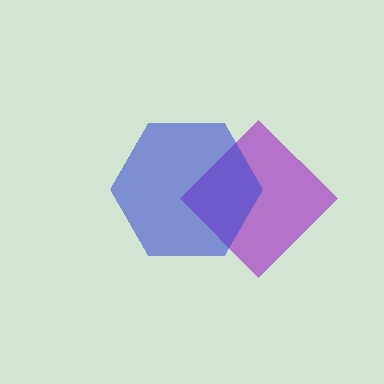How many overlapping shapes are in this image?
There are 2 overlapping shapes in the image.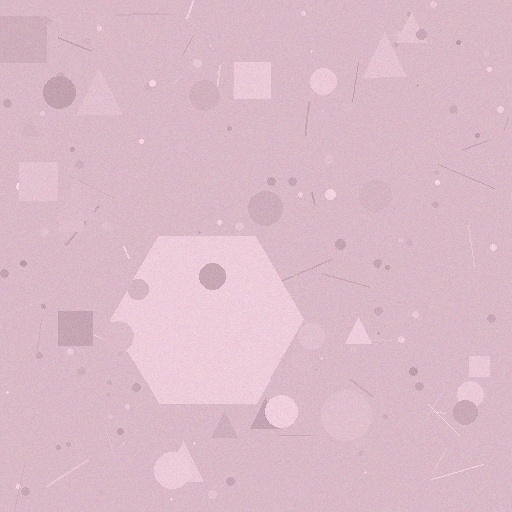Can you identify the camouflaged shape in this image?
The camouflaged shape is a hexagon.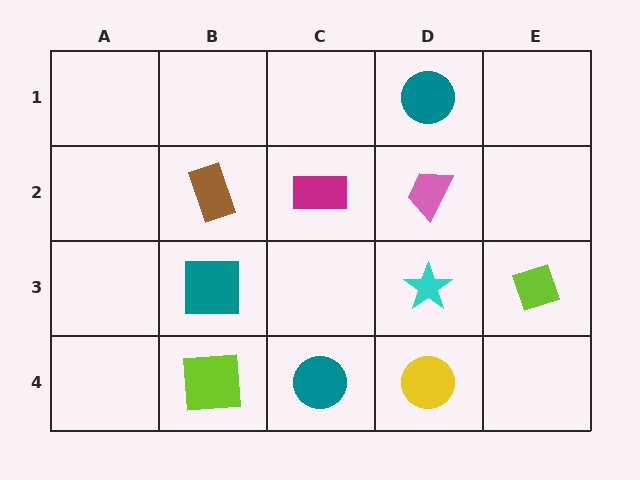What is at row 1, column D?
A teal circle.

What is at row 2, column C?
A magenta rectangle.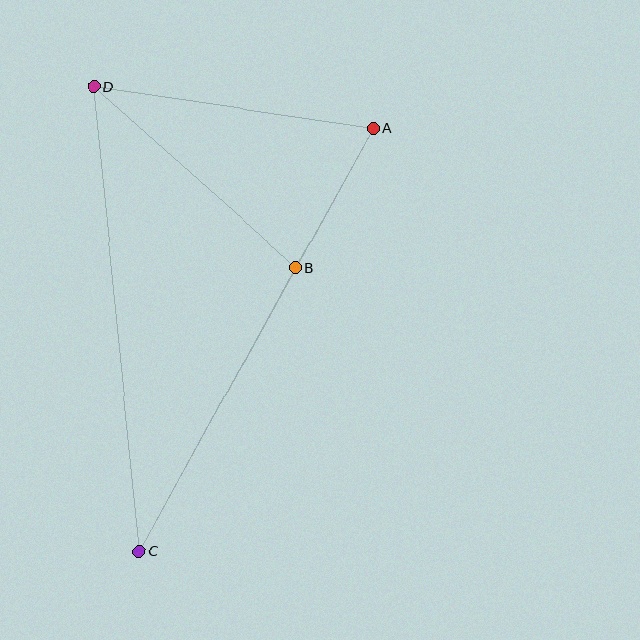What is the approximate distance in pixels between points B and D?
The distance between B and D is approximately 271 pixels.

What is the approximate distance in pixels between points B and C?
The distance between B and C is approximately 324 pixels.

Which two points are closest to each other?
Points A and B are closest to each other.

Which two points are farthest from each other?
Points A and C are farthest from each other.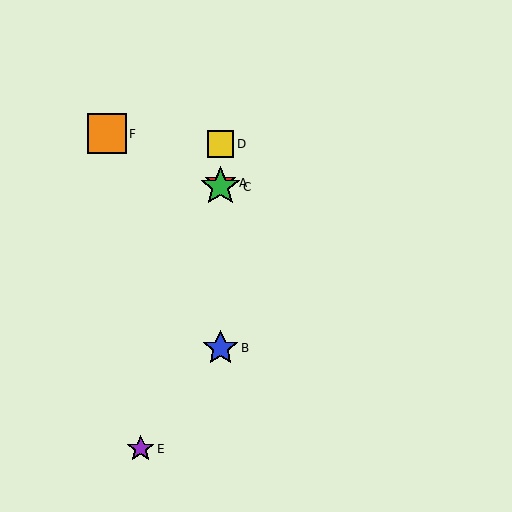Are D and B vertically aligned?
Yes, both are at x≈220.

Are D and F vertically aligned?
No, D is at x≈220 and F is at x≈107.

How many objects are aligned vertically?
4 objects (A, B, C, D) are aligned vertically.